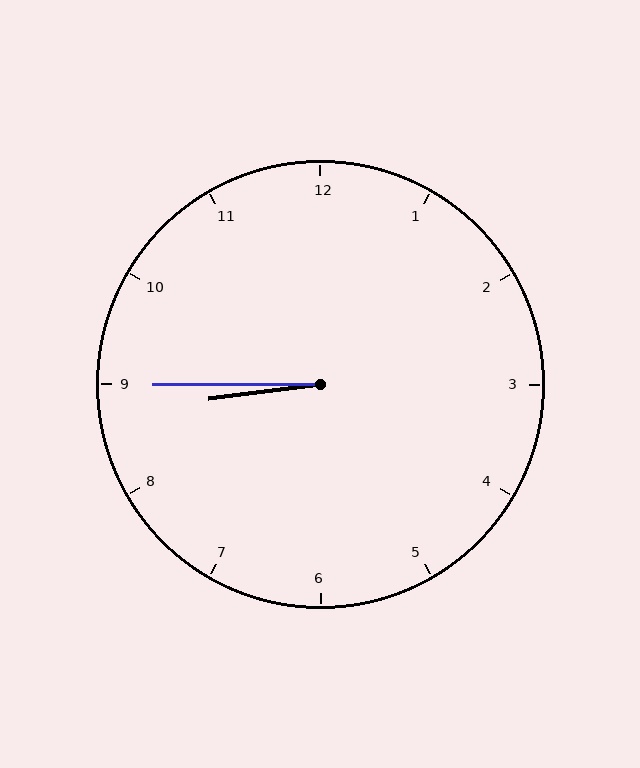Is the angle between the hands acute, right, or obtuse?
It is acute.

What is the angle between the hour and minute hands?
Approximately 8 degrees.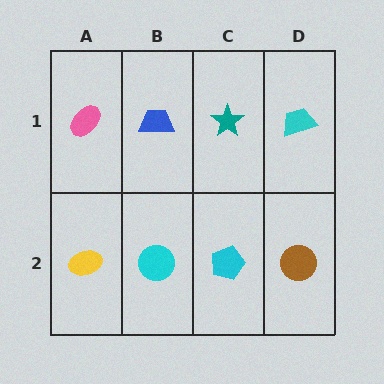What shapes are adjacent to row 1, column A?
A yellow ellipse (row 2, column A), a blue trapezoid (row 1, column B).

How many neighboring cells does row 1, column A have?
2.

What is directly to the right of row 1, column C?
A cyan trapezoid.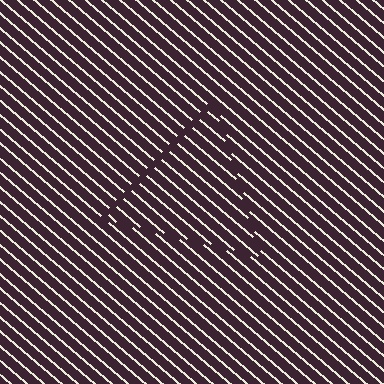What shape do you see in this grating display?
An illusory triangle. The interior of the shape contains the same grating, shifted by half a period — the contour is defined by the phase discontinuity where line-ends from the inner and outer gratings abut.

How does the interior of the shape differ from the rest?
The interior of the shape contains the same grating, shifted by half a period — the contour is defined by the phase discontinuity where line-ends from the inner and outer gratings abut.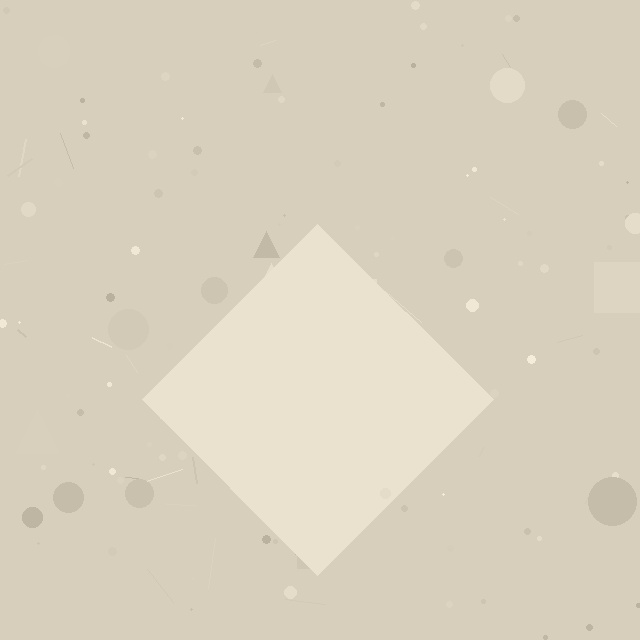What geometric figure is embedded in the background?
A diamond is embedded in the background.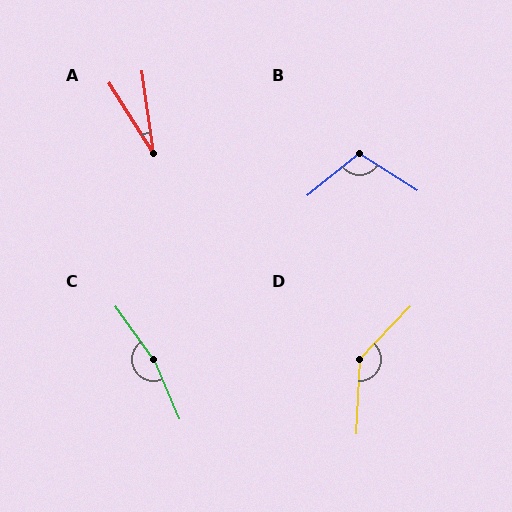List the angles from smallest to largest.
A (25°), B (109°), D (139°), C (168°).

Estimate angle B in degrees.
Approximately 109 degrees.